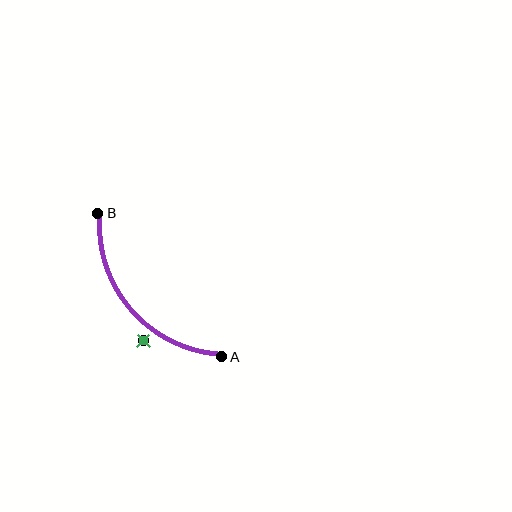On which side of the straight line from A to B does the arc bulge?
The arc bulges below and to the left of the straight line connecting A and B.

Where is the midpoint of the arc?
The arc midpoint is the point on the curve farthest from the straight line joining A and B. It sits below and to the left of that line.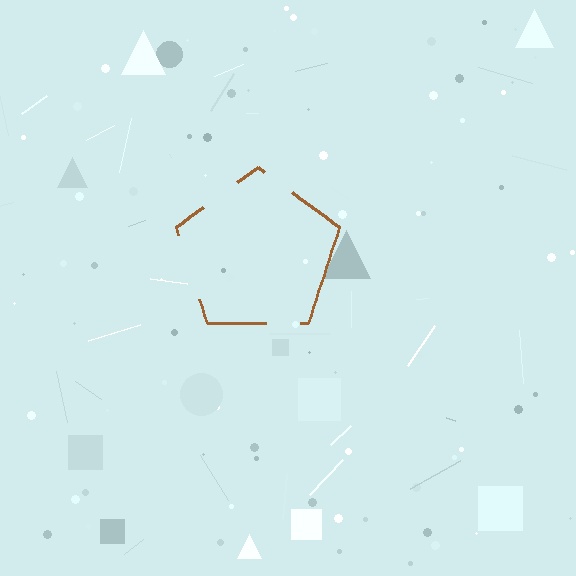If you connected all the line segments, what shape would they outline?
They would outline a pentagon.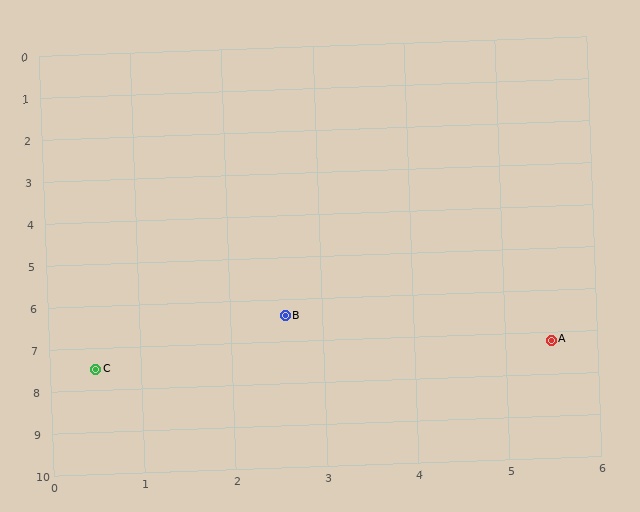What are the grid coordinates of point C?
Point C is at approximately (0.5, 7.5).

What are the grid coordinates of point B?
Point B is at approximately (2.6, 6.4).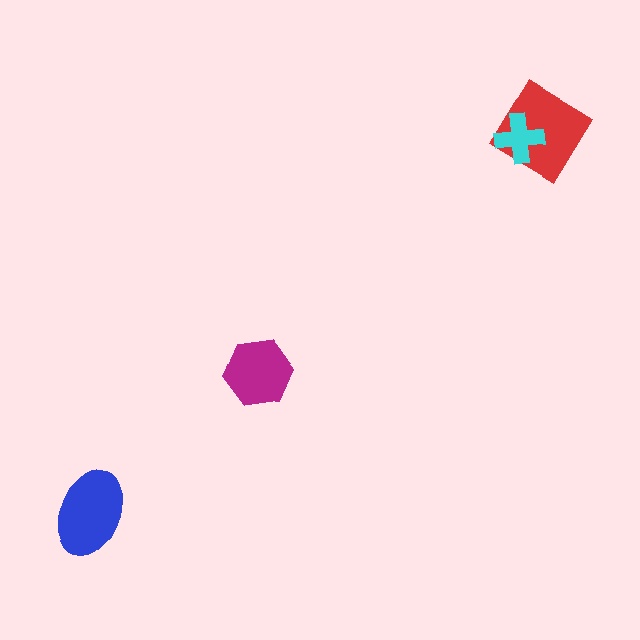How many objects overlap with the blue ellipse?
0 objects overlap with the blue ellipse.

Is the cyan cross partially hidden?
No, no other shape covers it.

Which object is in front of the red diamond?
The cyan cross is in front of the red diamond.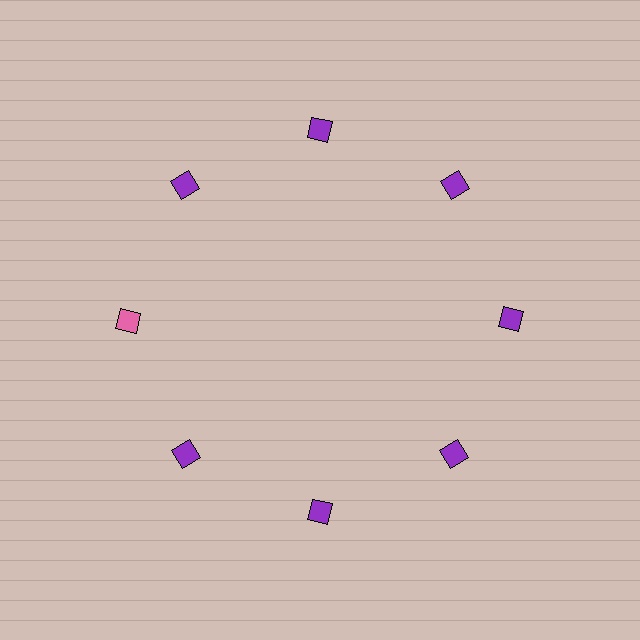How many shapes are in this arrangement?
There are 8 shapes arranged in a ring pattern.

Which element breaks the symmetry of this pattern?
The pink diamond at roughly the 9 o'clock position breaks the symmetry. All other shapes are purple diamonds.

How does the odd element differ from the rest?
It has a different color: pink instead of purple.